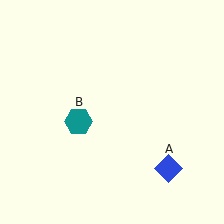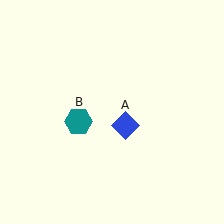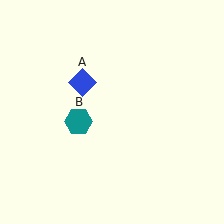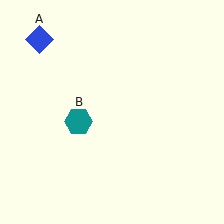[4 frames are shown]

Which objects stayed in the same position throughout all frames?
Teal hexagon (object B) remained stationary.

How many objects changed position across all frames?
1 object changed position: blue diamond (object A).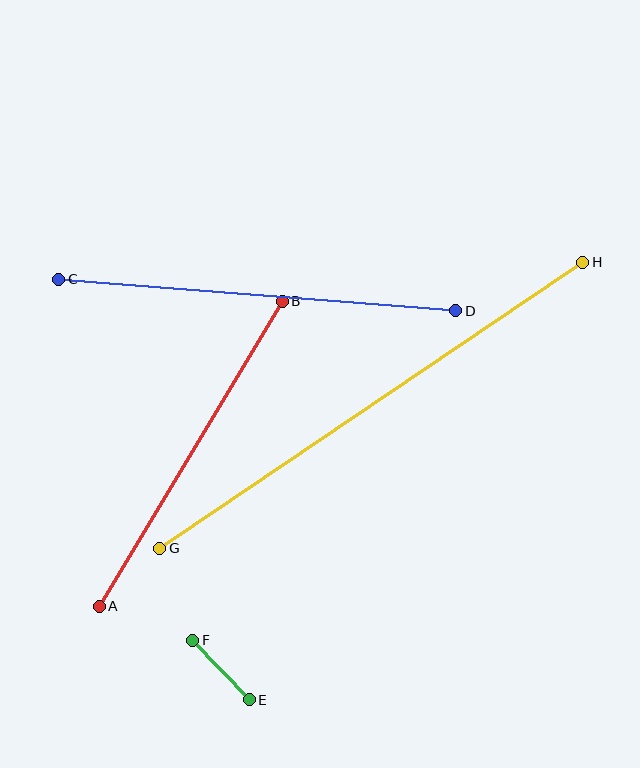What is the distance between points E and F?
The distance is approximately 82 pixels.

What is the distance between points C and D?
The distance is approximately 398 pixels.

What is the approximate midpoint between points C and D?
The midpoint is at approximately (257, 295) pixels.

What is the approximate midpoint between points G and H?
The midpoint is at approximately (371, 405) pixels.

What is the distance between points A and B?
The distance is approximately 356 pixels.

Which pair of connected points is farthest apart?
Points G and H are farthest apart.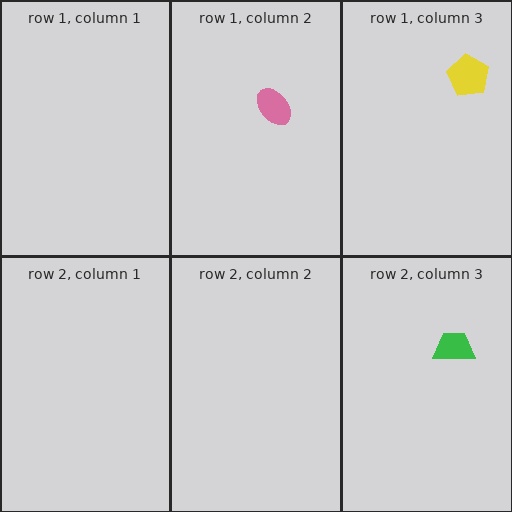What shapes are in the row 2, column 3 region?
The green trapezoid.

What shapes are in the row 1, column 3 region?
The yellow pentagon.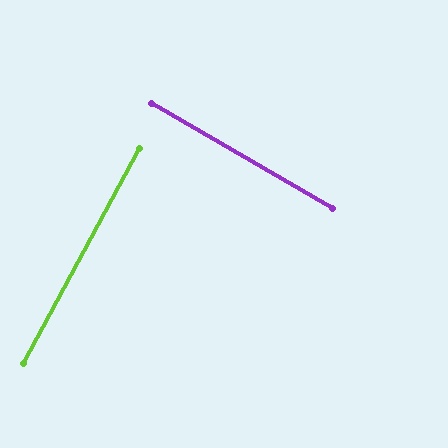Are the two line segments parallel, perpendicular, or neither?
Perpendicular — they meet at approximately 88°.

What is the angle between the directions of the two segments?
Approximately 88 degrees.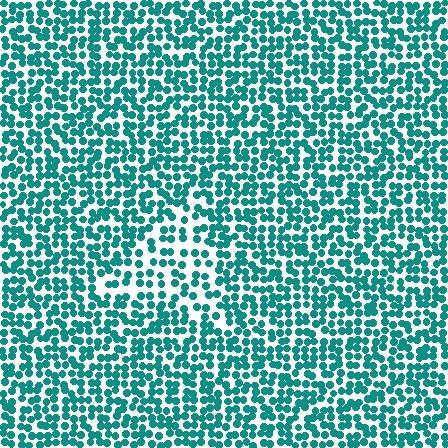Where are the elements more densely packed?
The elements are more densely packed outside the triangle boundary.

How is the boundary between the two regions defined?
The boundary is defined by a change in element density (approximately 1.7x ratio). All elements are the same color, size, and shape.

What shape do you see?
I see a triangle.